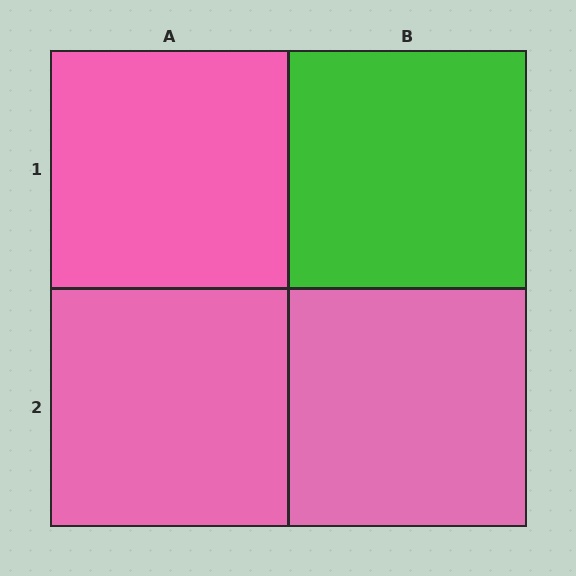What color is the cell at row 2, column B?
Pink.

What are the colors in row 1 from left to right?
Pink, green.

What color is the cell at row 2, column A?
Pink.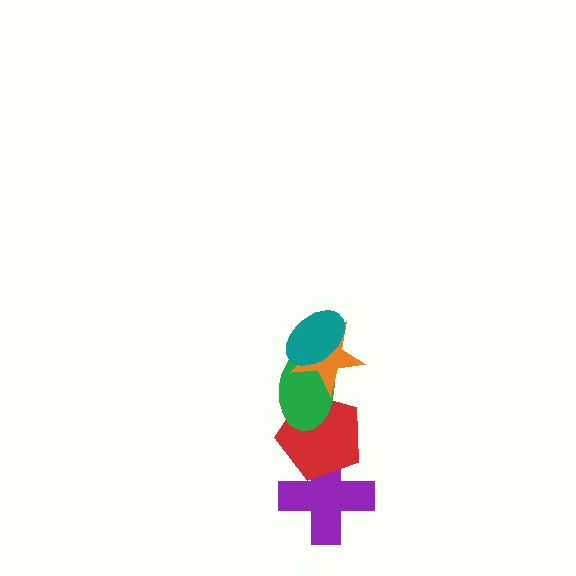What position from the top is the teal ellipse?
The teal ellipse is 1st from the top.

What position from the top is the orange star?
The orange star is 2nd from the top.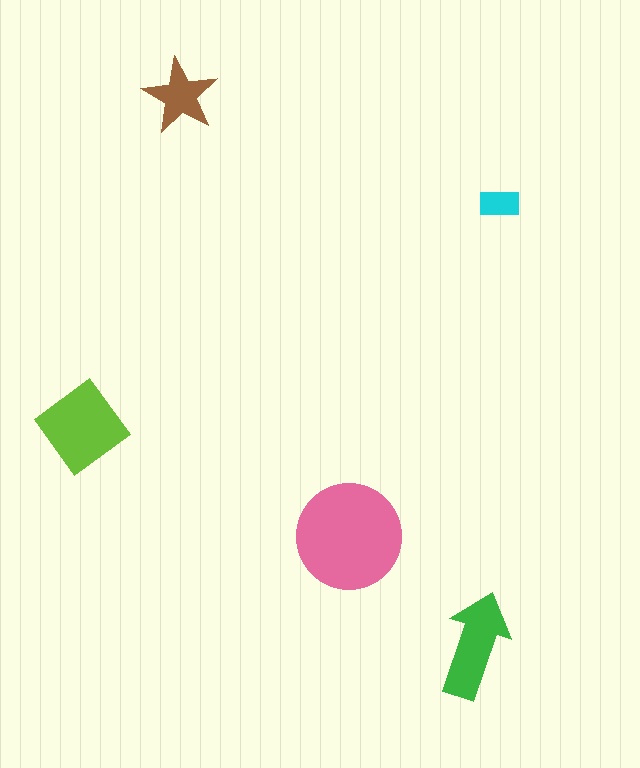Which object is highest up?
The brown star is topmost.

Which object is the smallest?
The cyan rectangle.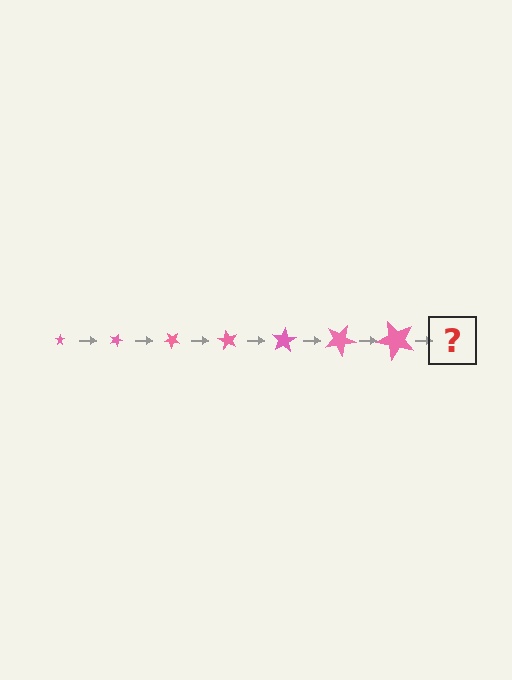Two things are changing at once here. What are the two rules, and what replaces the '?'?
The two rules are that the star grows larger each step and it rotates 20 degrees each step. The '?' should be a star, larger than the previous one and rotated 140 degrees from the start.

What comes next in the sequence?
The next element should be a star, larger than the previous one and rotated 140 degrees from the start.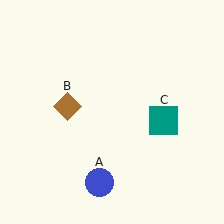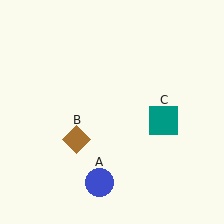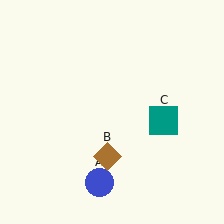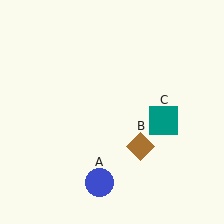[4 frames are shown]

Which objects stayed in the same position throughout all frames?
Blue circle (object A) and teal square (object C) remained stationary.